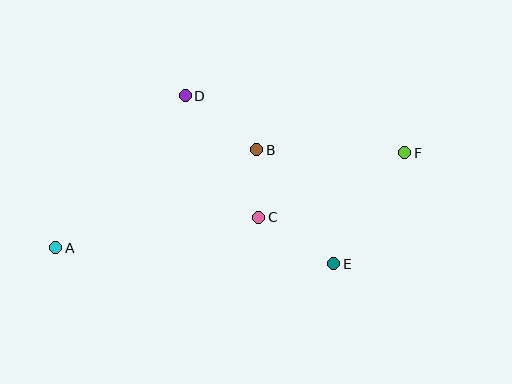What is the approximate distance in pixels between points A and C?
The distance between A and C is approximately 205 pixels.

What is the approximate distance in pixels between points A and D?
The distance between A and D is approximately 199 pixels.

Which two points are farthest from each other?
Points A and F are farthest from each other.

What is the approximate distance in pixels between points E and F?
The distance between E and F is approximately 132 pixels.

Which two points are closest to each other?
Points B and C are closest to each other.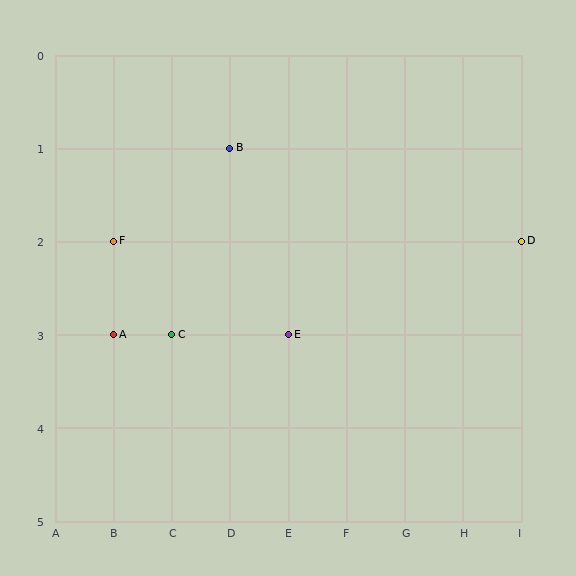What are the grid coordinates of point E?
Point E is at grid coordinates (E, 3).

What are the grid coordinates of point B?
Point B is at grid coordinates (D, 1).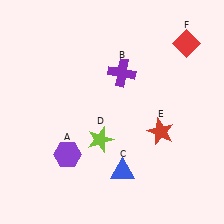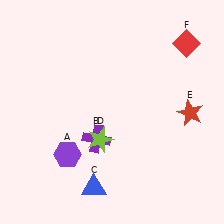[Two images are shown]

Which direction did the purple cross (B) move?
The purple cross (B) moved down.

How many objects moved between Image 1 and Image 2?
3 objects moved between the two images.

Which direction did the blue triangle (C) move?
The blue triangle (C) moved left.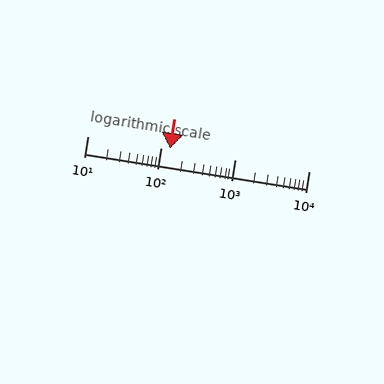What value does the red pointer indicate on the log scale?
The pointer indicates approximately 130.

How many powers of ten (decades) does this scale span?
The scale spans 3 decades, from 10 to 10000.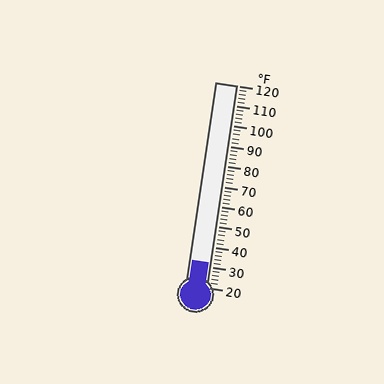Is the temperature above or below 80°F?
The temperature is below 80°F.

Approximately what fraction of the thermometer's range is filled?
The thermometer is filled to approximately 10% of its range.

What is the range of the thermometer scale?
The thermometer scale ranges from 20°F to 120°F.